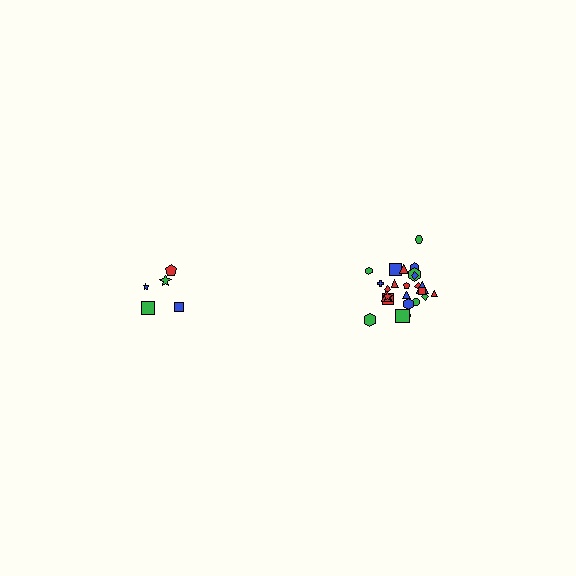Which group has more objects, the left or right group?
The right group.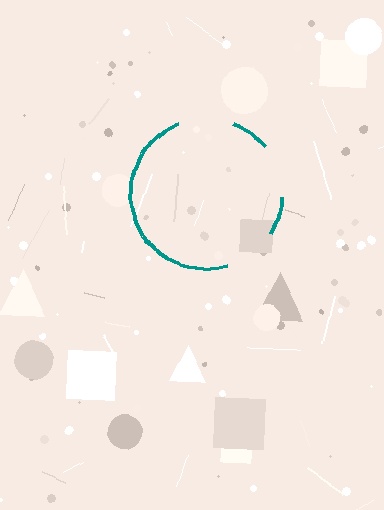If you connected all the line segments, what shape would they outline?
They would outline a circle.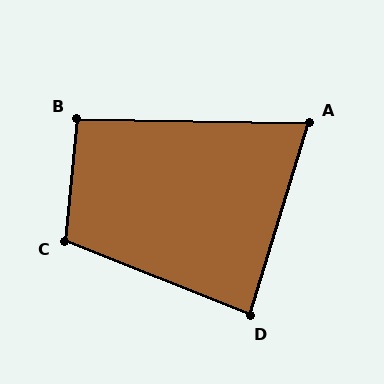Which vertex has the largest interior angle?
C, at approximately 106 degrees.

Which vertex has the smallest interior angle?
A, at approximately 74 degrees.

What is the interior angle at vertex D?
Approximately 85 degrees (approximately right).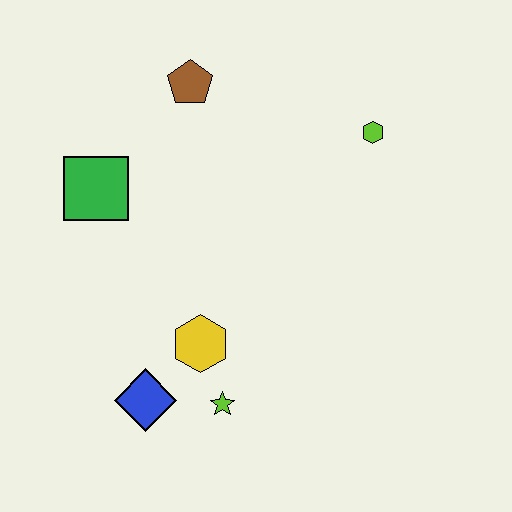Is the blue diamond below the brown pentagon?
Yes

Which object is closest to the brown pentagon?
The green square is closest to the brown pentagon.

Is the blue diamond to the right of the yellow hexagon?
No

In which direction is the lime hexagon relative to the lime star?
The lime hexagon is above the lime star.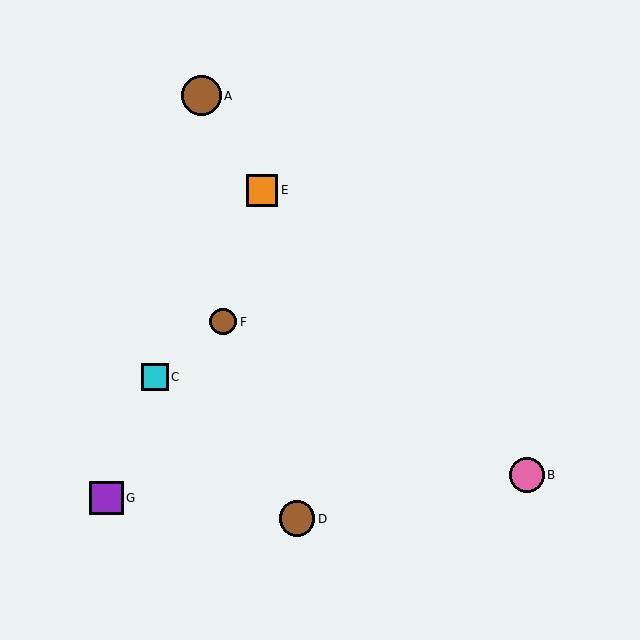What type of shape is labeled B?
Shape B is a pink circle.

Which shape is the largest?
The brown circle (labeled A) is the largest.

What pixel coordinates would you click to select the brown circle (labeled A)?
Click at (201, 96) to select the brown circle A.